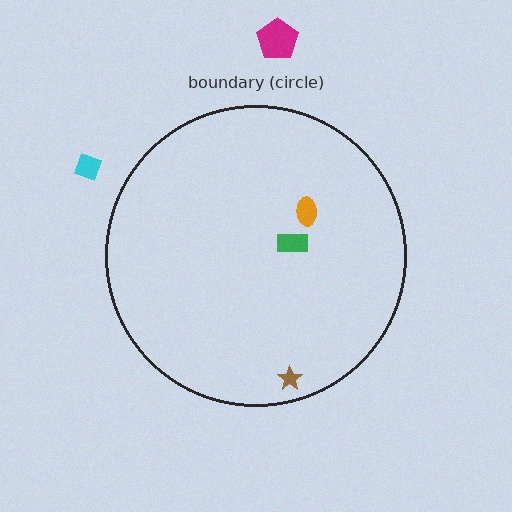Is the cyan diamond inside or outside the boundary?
Outside.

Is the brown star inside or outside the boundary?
Inside.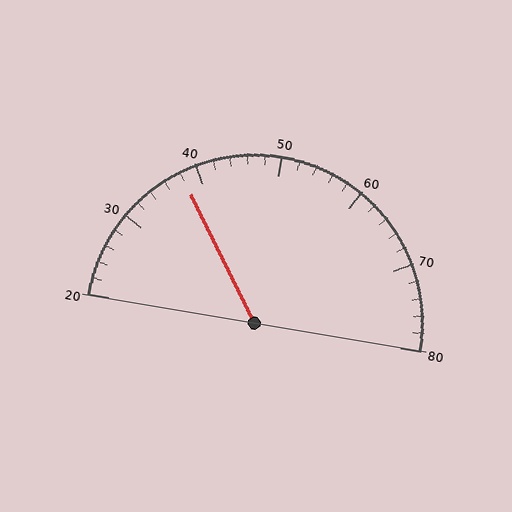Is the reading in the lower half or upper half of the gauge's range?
The reading is in the lower half of the range (20 to 80).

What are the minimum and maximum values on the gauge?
The gauge ranges from 20 to 80.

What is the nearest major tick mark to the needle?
The nearest major tick mark is 40.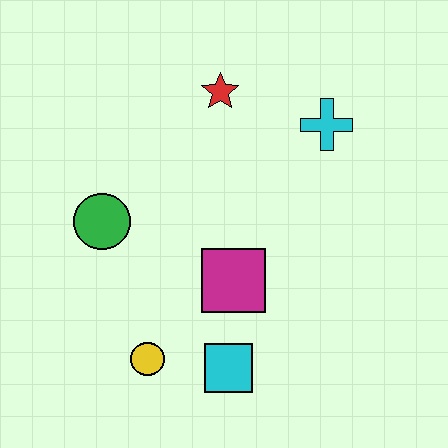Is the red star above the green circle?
Yes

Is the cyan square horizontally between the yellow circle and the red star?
No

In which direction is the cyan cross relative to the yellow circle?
The cyan cross is above the yellow circle.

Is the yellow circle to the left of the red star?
Yes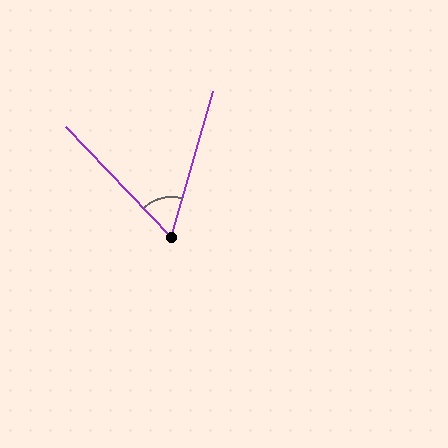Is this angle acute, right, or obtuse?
It is acute.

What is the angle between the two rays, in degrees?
Approximately 60 degrees.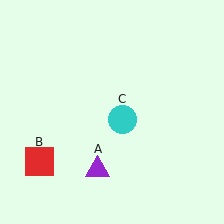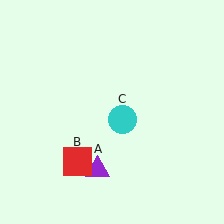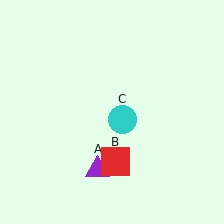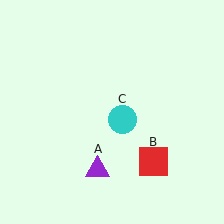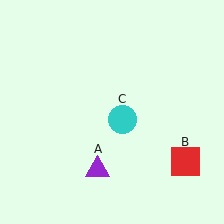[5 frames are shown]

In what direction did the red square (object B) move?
The red square (object B) moved right.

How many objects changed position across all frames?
1 object changed position: red square (object B).